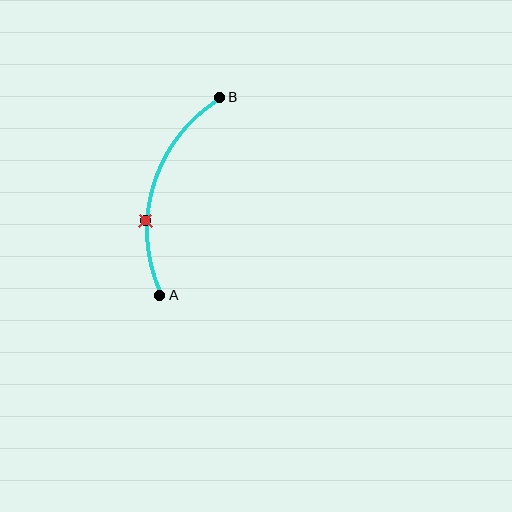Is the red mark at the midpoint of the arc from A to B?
No. The red mark lies on the arc but is closer to endpoint A. The arc midpoint would be at the point on the curve equidistant along the arc from both A and B.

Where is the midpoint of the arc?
The arc midpoint is the point on the curve farthest from the straight line joining A and B. It sits to the left of that line.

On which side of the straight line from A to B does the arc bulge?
The arc bulges to the left of the straight line connecting A and B.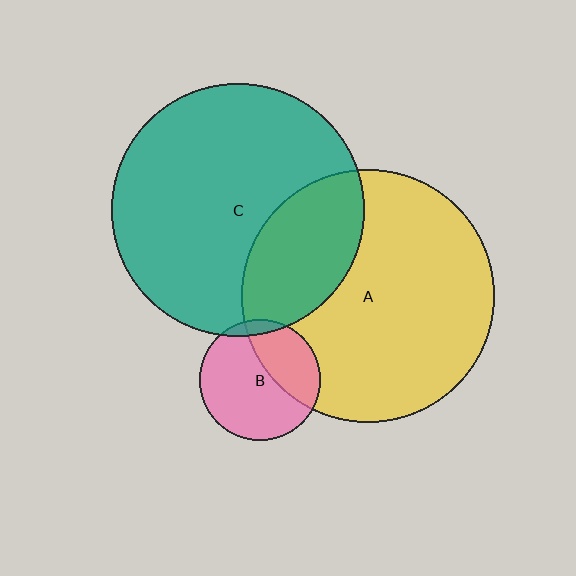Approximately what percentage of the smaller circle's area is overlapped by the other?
Approximately 5%.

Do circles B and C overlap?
Yes.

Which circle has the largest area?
Circle C (teal).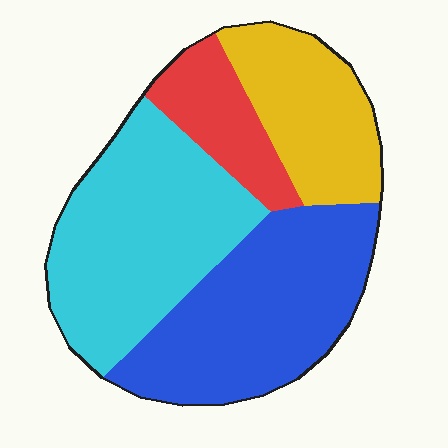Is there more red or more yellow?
Yellow.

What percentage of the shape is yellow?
Yellow covers roughly 20% of the shape.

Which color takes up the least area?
Red, at roughly 10%.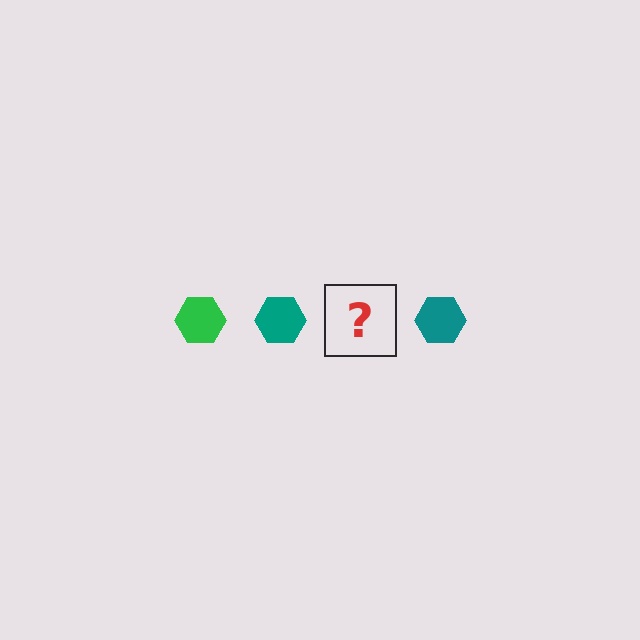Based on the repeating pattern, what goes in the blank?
The blank should be a green hexagon.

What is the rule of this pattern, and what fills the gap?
The rule is that the pattern cycles through green, teal hexagons. The gap should be filled with a green hexagon.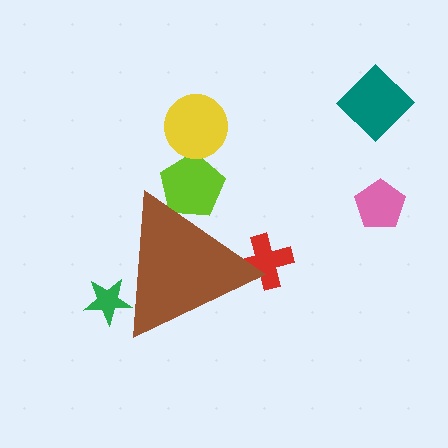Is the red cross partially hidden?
Yes, the red cross is partially hidden behind the brown triangle.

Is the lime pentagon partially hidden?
Yes, the lime pentagon is partially hidden behind the brown triangle.